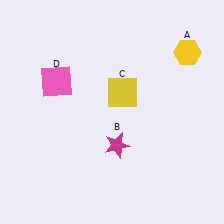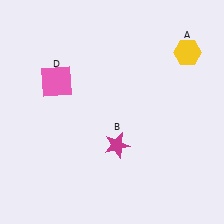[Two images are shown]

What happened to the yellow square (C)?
The yellow square (C) was removed in Image 2. It was in the top-right area of Image 1.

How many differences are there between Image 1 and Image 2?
There is 1 difference between the two images.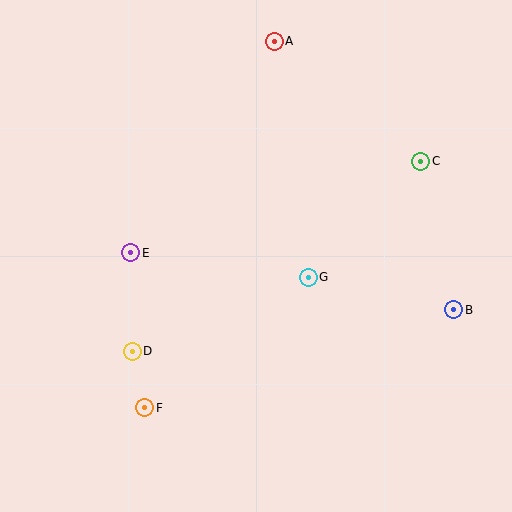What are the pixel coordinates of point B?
Point B is at (454, 310).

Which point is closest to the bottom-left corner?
Point F is closest to the bottom-left corner.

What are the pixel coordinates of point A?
Point A is at (274, 41).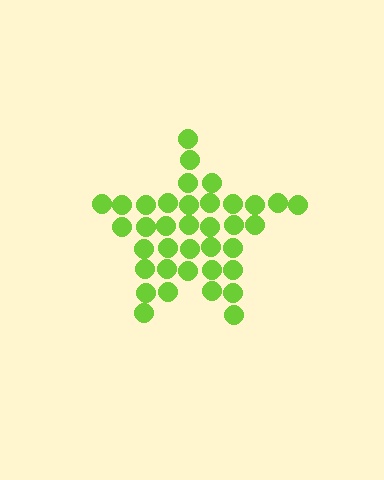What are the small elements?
The small elements are circles.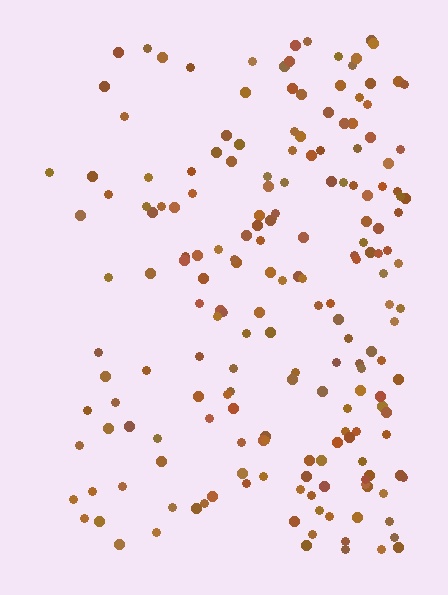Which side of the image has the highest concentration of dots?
The right.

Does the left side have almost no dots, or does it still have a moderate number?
Still a moderate number, just noticeably fewer than the right.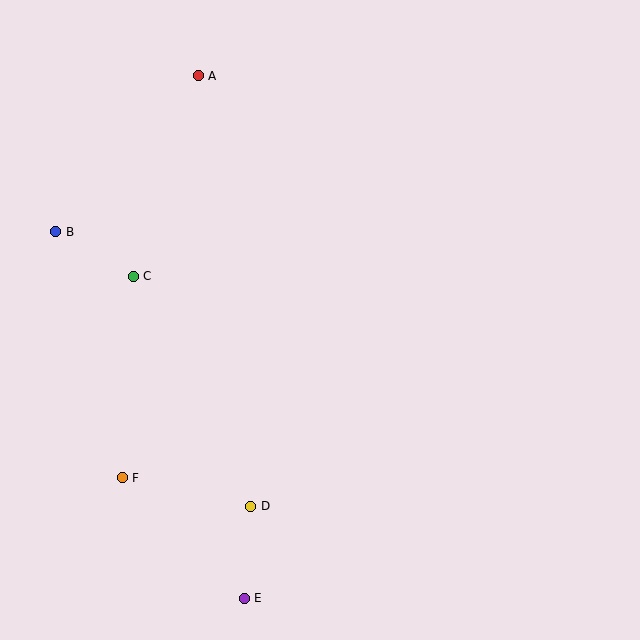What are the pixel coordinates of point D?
Point D is at (251, 506).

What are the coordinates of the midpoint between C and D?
The midpoint between C and D is at (192, 391).